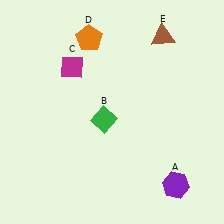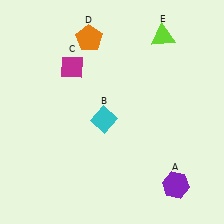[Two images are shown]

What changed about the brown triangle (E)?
In Image 1, E is brown. In Image 2, it changed to lime.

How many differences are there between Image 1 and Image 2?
There are 2 differences between the two images.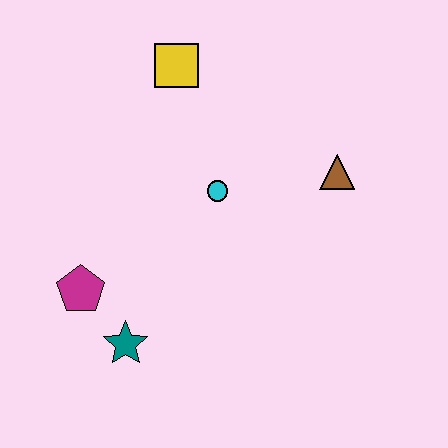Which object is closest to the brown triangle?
The cyan circle is closest to the brown triangle.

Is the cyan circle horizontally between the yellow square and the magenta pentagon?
No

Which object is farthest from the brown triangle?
The magenta pentagon is farthest from the brown triangle.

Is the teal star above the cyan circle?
No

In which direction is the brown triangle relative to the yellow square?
The brown triangle is to the right of the yellow square.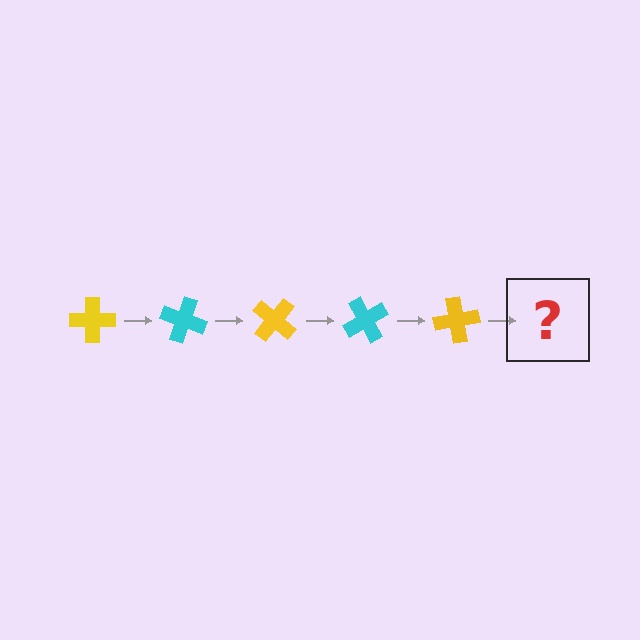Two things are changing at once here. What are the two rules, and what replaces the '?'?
The two rules are that it rotates 20 degrees each step and the color cycles through yellow and cyan. The '?' should be a cyan cross, rotated 100 degrees from the start.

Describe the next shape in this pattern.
It should be a cyan cross, rotated 100 degrees from the start.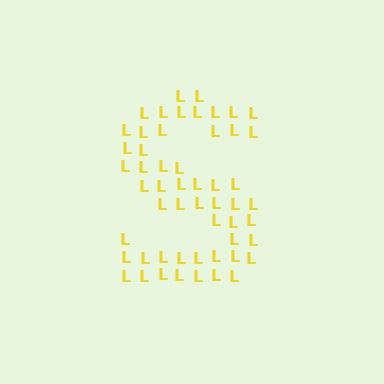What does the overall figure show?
The overall figure shows the letter S.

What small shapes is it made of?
It is made of small letter L's.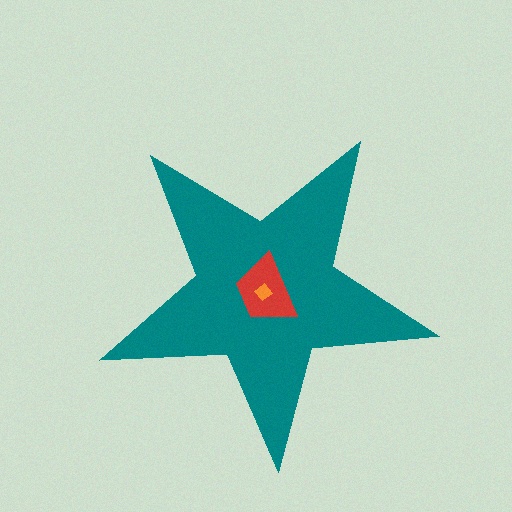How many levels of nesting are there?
3.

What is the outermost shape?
The teal star.